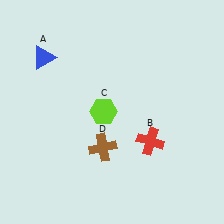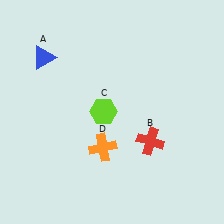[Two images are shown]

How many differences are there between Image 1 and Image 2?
There is 1 difference between the two images.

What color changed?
The cross (D) changed from brown in Image 1 to orange in Image 2.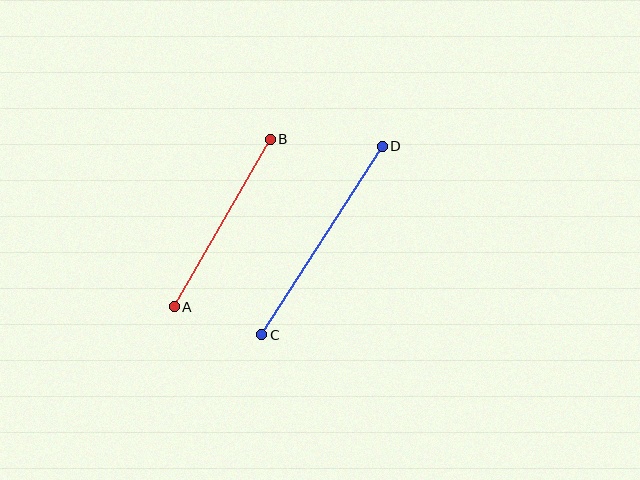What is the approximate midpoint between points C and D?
The midpoint is at approximately (322, 240) pixels.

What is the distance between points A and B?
The distance is approximately 193 pixels.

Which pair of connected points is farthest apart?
Points C and D are farthest apart.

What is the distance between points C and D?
The distance is approximately 224 pixels.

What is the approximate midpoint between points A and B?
The midpoint is at approximately (222, 223) pixels.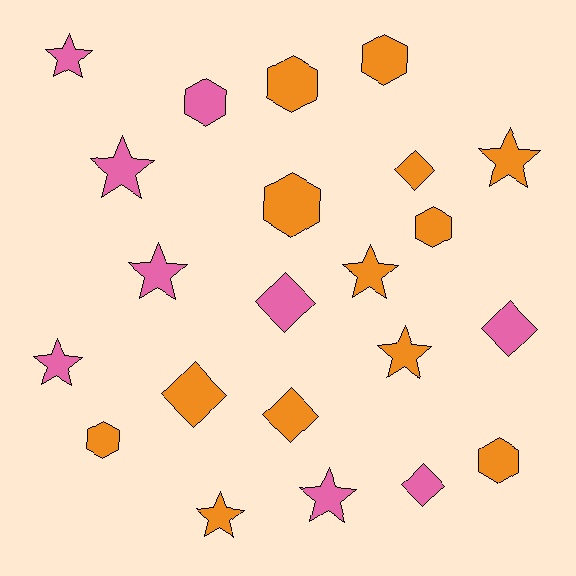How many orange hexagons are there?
There are 6 orange hexagons.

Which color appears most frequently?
Orange, with 13 objects.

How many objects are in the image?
There are 22 objects.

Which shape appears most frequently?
Star, with 9 objects.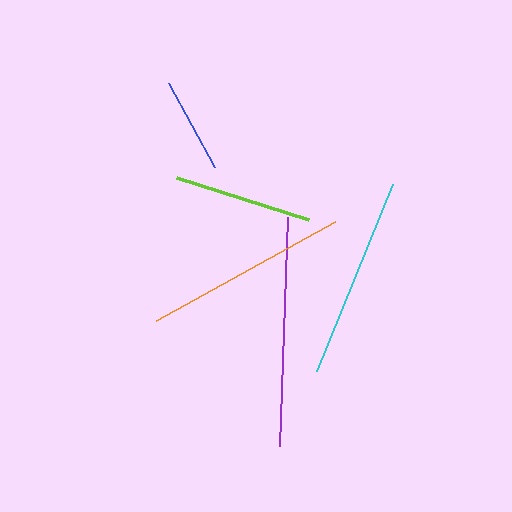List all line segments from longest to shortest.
From longest to shortest: purple, orange, cyan, lime, blue.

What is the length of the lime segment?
The lime segment is approximately 139 pixels long.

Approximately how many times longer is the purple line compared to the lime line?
The purple line is approximately 1.6 times the length of the lime line.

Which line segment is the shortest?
The blue line is the shortest at approximately 96 pixels.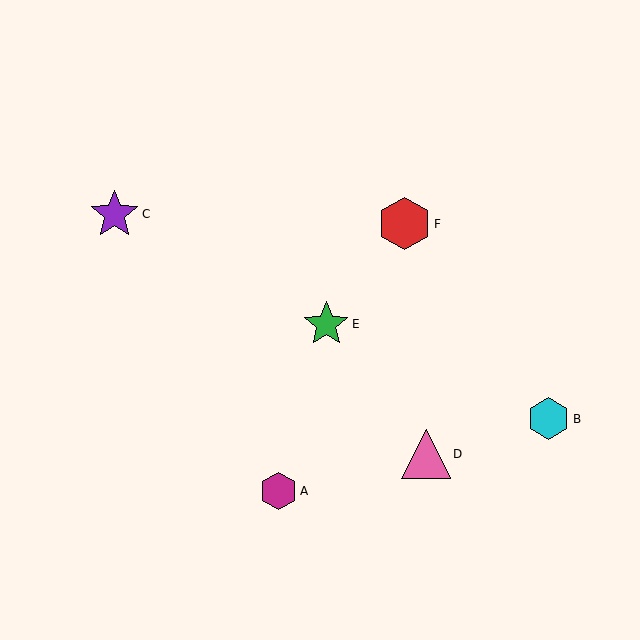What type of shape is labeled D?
Shape D is a pink triangle.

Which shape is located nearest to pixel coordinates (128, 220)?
The purple star (labeled C) at (115, 214) is nearest to that location.